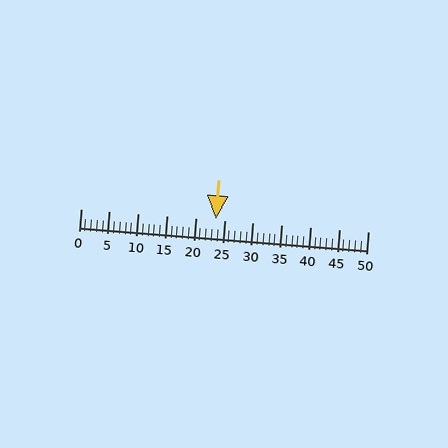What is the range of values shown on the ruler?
The ruler shows values from 0 to 50.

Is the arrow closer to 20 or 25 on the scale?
The arrow is closer to 25.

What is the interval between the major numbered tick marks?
The major tick marks are spaced 5 units apart.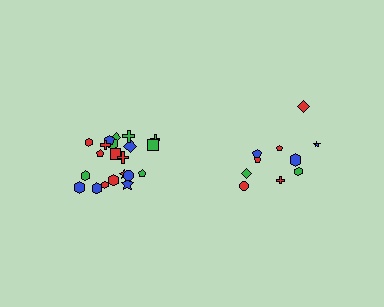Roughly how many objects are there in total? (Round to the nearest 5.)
Roughly 30 objects in total.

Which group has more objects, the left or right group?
The left group.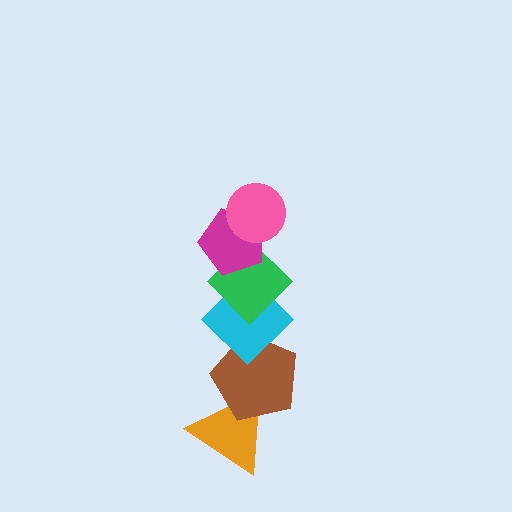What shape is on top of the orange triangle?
The brown pentagon is on top of the orange triangle.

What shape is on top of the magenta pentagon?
The pink circle is on top of the magenta pentagon.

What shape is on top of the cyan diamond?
The green diamond is on top of the cyan diamond.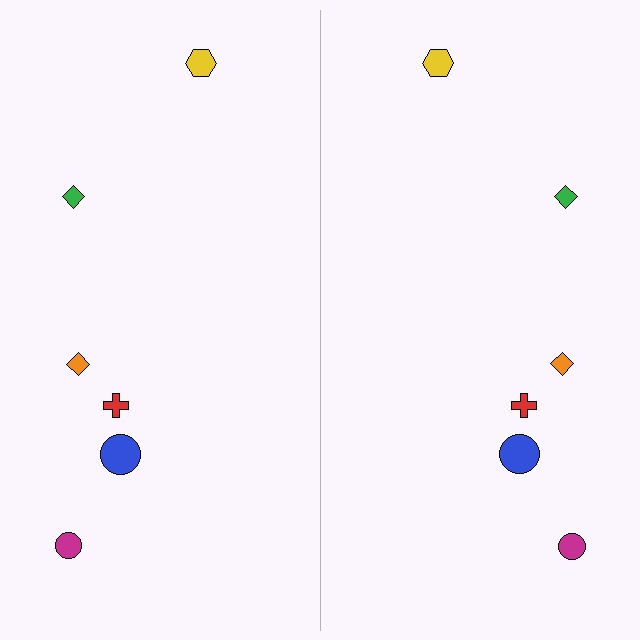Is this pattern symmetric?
Yes, this pattern has bilateral (reflection) symmetry.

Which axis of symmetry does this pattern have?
The pattern has a vertical axis of symmetry running through the center of the image.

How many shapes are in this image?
There are 12 shapes in this image.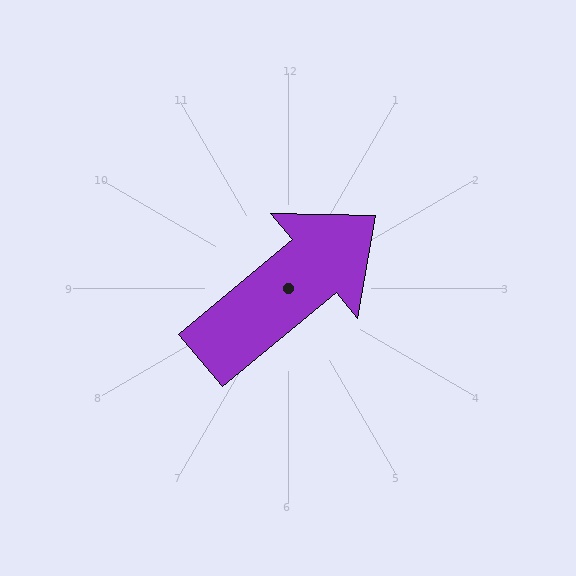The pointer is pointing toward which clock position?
Roughly 2 o'clock.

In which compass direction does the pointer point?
Northeast.